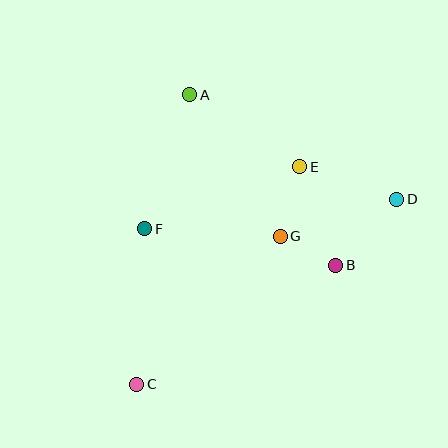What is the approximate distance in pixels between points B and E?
The distance between B and E is approximately 105 pixels.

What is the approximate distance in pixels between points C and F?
The distance between C and F is approximately 156 pixels.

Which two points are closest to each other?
Points B and G are closest to each other.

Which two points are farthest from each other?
Points C and D are farthest from each other.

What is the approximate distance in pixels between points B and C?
The distance between B and C is approximately 232 pixels.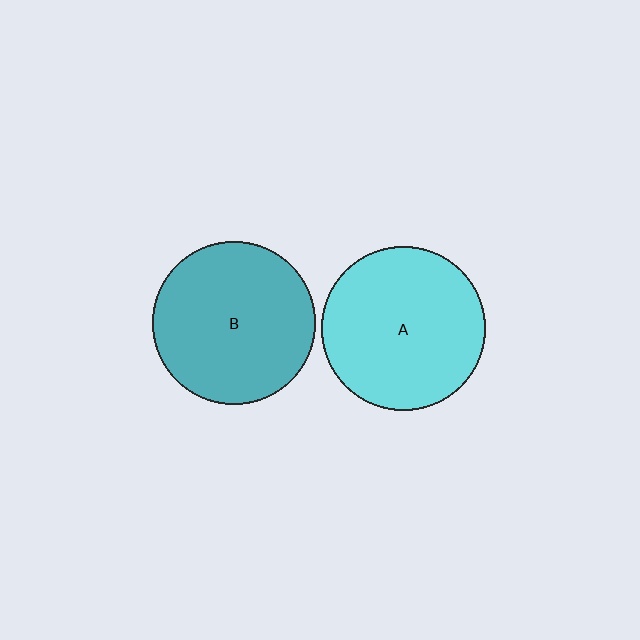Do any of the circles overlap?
No, none of the circles overlap.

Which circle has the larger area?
Circle A (cyan).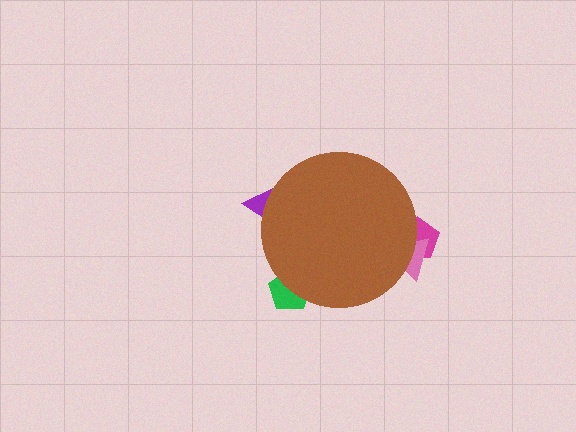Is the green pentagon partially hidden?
Yes, the green pentagon is partially hidden behind the brown circle.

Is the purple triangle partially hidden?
Yes, the purple triangle is partially hidden behind the brown circle.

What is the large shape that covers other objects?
A brown circle.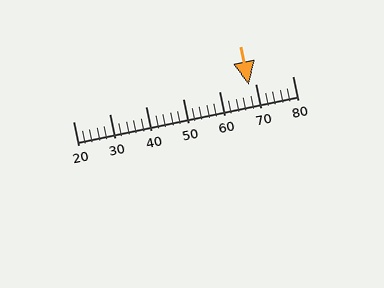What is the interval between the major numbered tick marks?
The major tick marks are spaced 10 units apart.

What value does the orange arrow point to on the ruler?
The orange arrow points to approximately 68.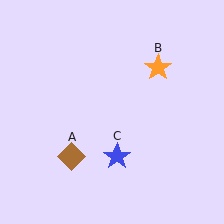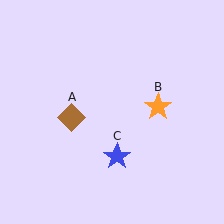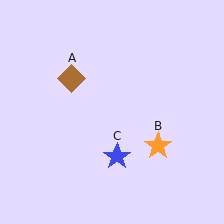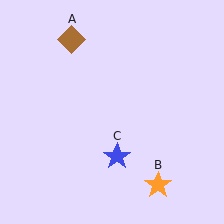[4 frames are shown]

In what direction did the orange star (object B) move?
The orange star (object B) moved down.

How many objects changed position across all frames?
2 objects changed position: brown diamond (object A), orange star (object B).